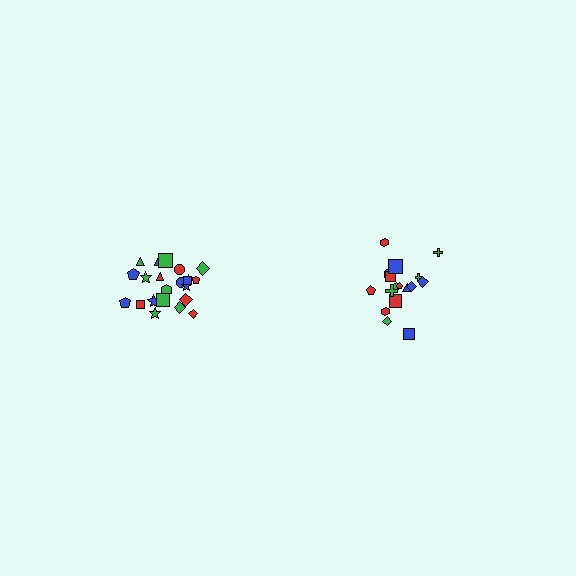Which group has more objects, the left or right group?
The left group.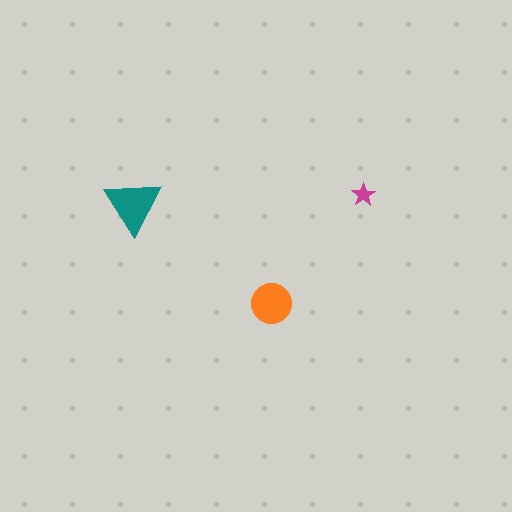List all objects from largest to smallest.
The teal triangle, the orange circle, the magenta star.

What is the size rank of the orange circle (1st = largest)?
2nd.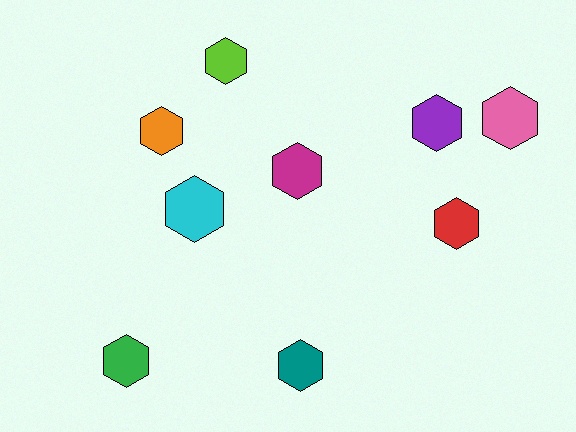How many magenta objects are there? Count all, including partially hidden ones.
There is 1 magenta object.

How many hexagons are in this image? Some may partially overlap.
There are 9 hexagons.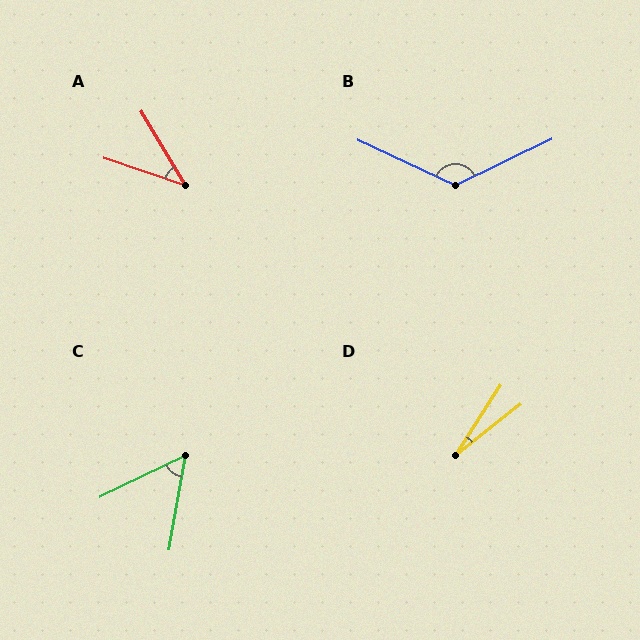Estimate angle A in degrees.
Approximately 40 degrees.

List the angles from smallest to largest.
D (19°), A (40°), C (55°), B (129°).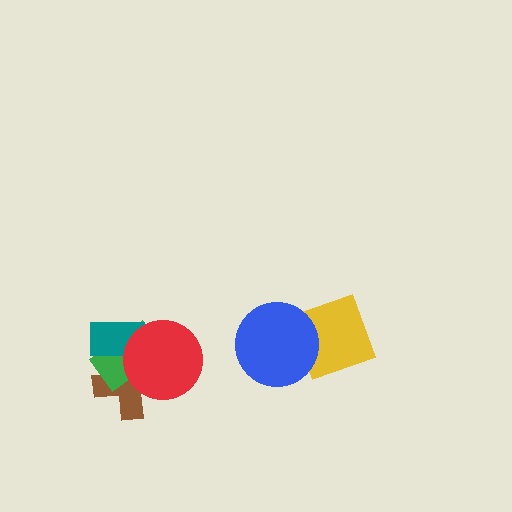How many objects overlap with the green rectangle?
3 objects overlap with the green rectangle.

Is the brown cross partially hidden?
Yes, it is partially covered by another shape.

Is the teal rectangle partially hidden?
Yes, it is partially covered by another shape.